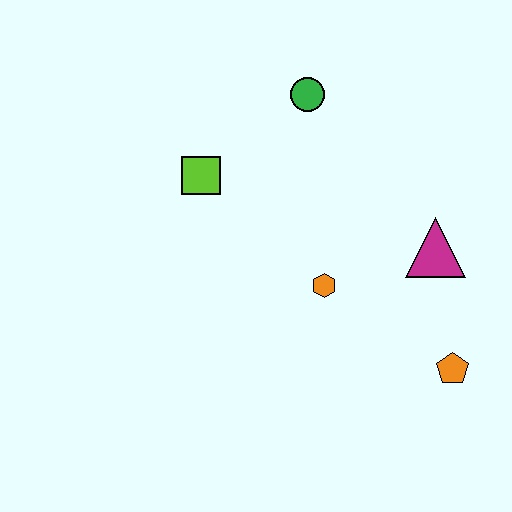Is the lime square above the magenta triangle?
Yes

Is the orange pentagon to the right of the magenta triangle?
Yes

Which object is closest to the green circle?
The lime square is closest to the green circle.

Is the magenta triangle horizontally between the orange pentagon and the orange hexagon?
Yes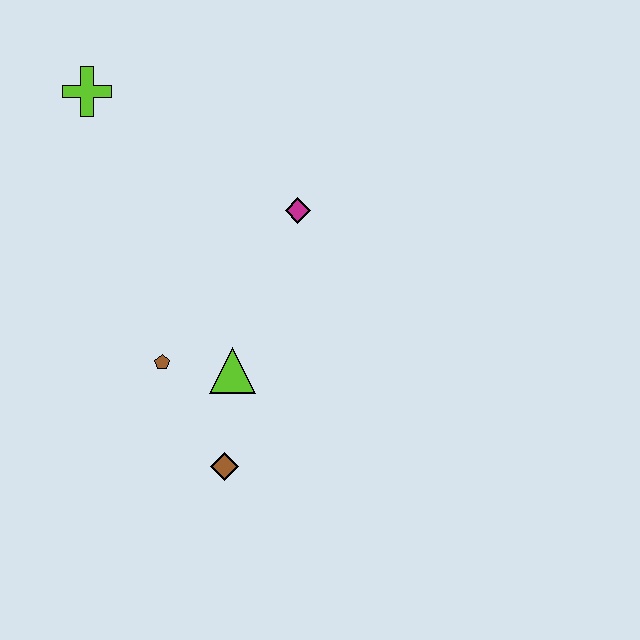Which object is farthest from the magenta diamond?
The brown diamond is farthest from the magenta diamond.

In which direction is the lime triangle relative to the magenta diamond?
The lime triangle is below the magenta diamond.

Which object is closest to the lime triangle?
The brown pentagon is closest to the lime triangle.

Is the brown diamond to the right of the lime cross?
Yes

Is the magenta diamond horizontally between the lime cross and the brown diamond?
No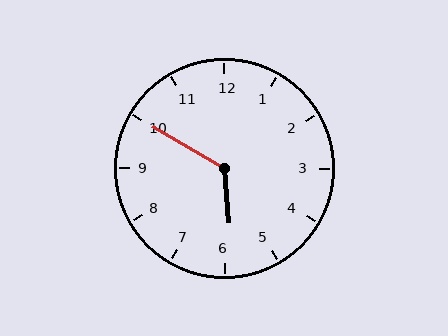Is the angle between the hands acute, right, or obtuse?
It is obtuse.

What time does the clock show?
5:50.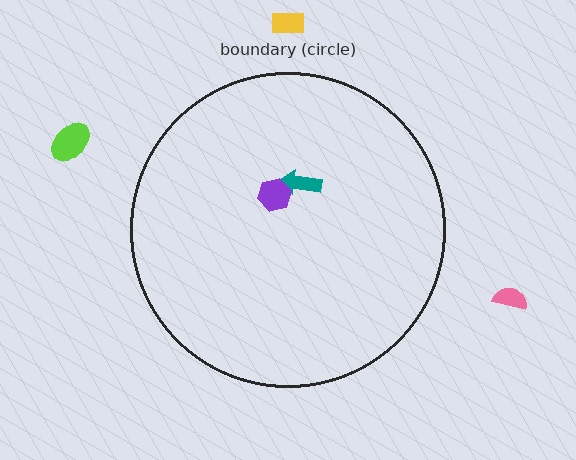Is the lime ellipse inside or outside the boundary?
Outside.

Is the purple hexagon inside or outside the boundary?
Inside.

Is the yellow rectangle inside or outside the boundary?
Outside.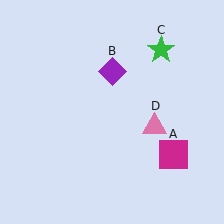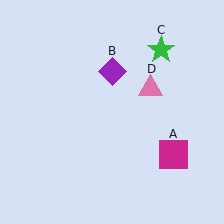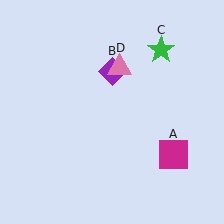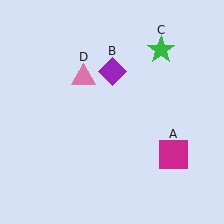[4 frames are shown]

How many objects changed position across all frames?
1 object changed position: pink triangle (object D).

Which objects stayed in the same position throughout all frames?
Magenta square (object A) and purple diamond (object B) and green star (object C) remained stationary.